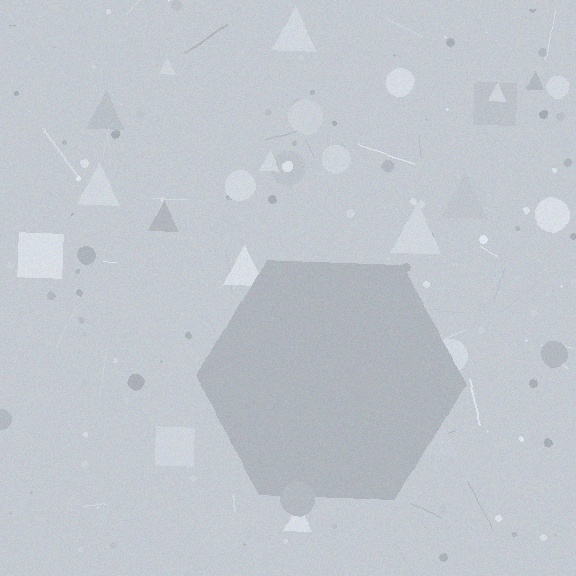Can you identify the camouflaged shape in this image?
The camouflaged shape is a hexagon.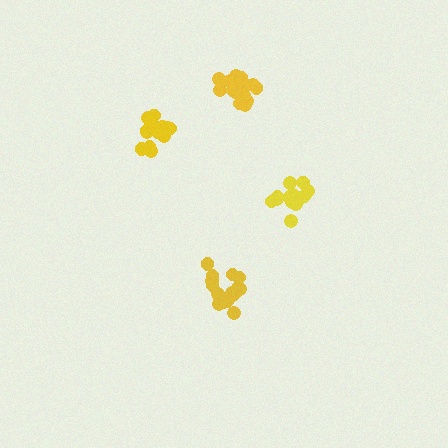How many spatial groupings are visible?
There are 4 spatial groupings.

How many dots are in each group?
Group 1: 20 dots, Group 2: 18 dots, Group 3: 17 dots, Group 4: 21 dots (76 total).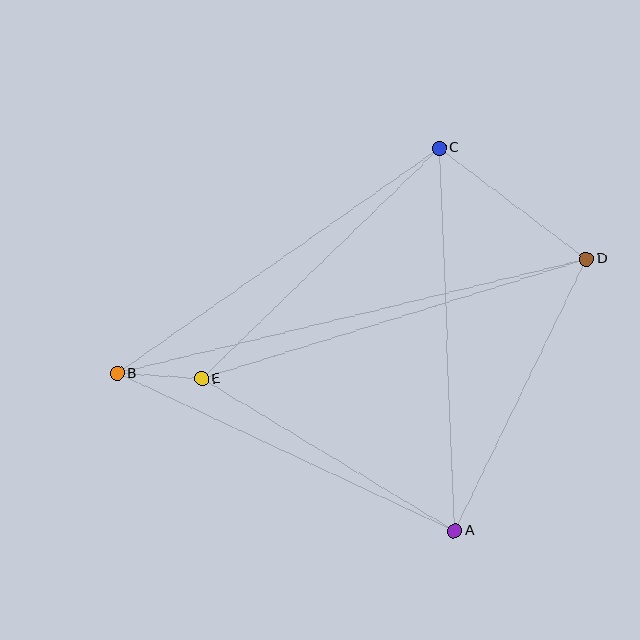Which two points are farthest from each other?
Points B and D are farthest from each other.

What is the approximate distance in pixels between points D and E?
The distance between D and E is approximately 403 pixels.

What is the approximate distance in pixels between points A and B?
The distance between A and B is approximately 372 pixels.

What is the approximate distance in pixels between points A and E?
The distance between A and E is approximately 295 pixels.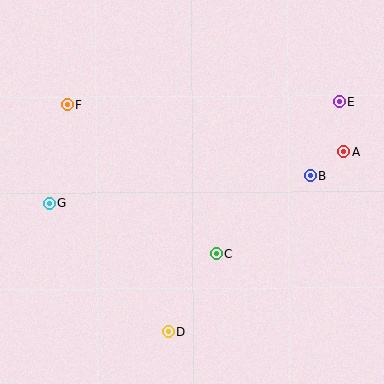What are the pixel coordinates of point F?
Point F is at (67, 104).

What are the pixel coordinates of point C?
Point C is at (217, 254).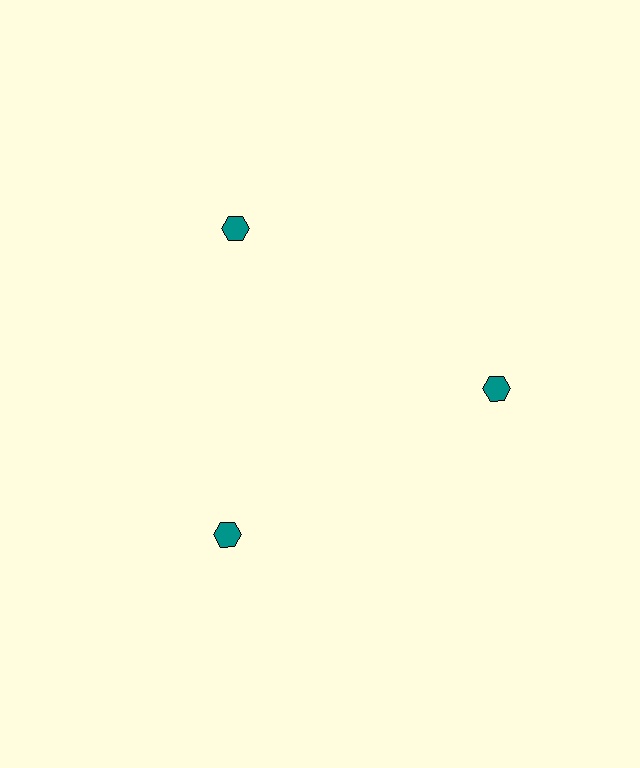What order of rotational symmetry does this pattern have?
This pattern has 3-fold rotational symmetry.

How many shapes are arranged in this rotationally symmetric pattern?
There are 3 shapes, arranged in 3 groups of 1.